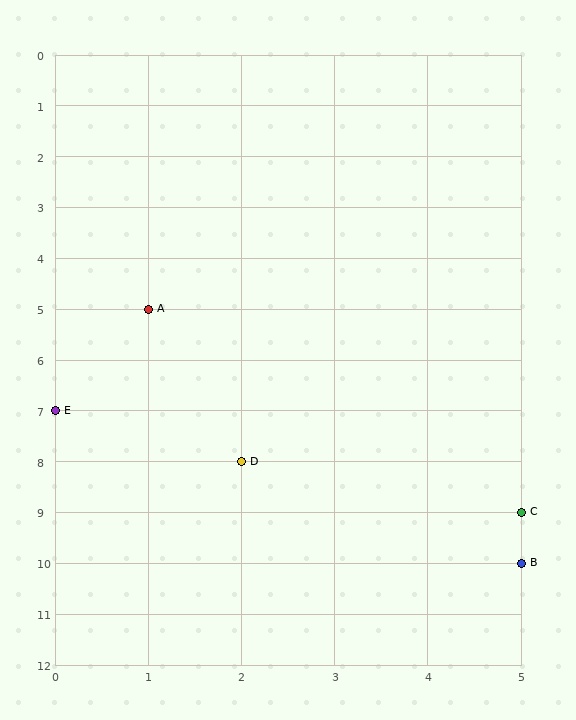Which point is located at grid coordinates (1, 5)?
Point A is at (1, 5).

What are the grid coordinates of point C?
Point C is at grid coordinates (5, 9).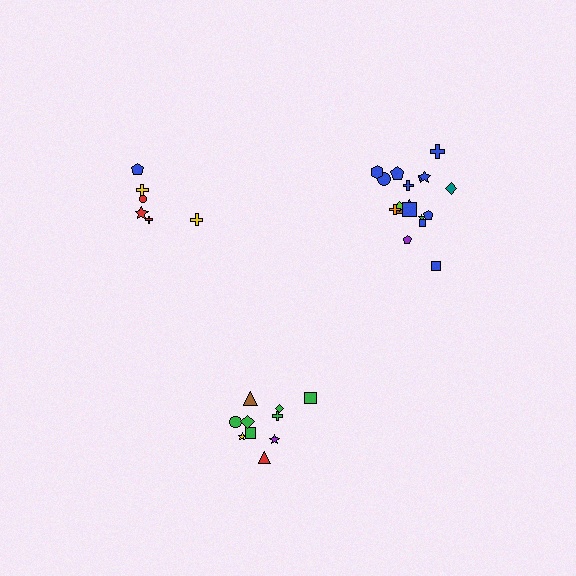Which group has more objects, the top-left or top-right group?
The top-right group.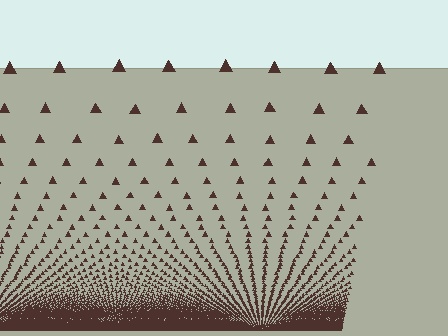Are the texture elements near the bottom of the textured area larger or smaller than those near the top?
Smaller. The gradient is inverted — elements near the bottom are smaller and denser.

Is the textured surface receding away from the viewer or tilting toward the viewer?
The surface appears to tilt toward the viewer. Texture elements get larger and sparser toward the top.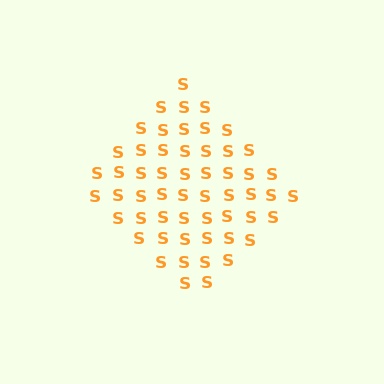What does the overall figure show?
The overall figure shows a diamond.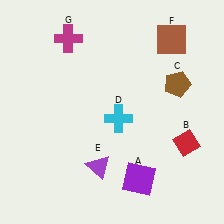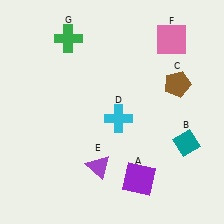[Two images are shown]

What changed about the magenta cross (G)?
In Image 1, G is magenta. In Image 2, it changed to green.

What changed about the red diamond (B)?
In Image 1, B is red. In Image 2, it changed to teal.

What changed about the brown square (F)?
In Image 1, F is brown. In Image 2, it changed to pink.